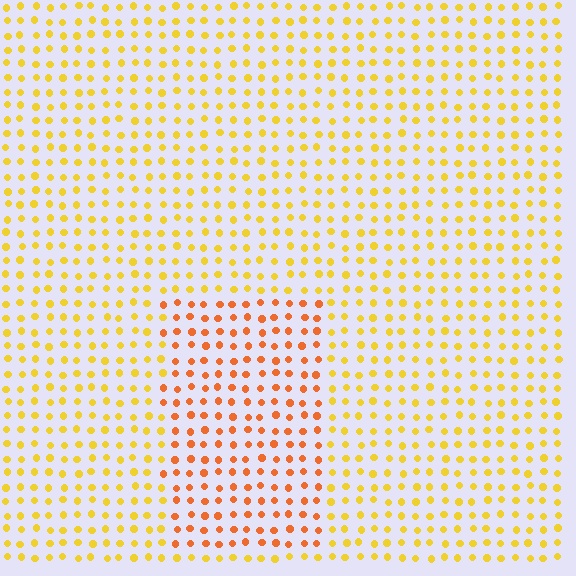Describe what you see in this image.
The image is filled with small yellow elements in a uniform arrangement. A rectangle-shaped region is visible where the elements are tinted to a slightly different hue, forming a subtle color boundary.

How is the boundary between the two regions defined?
The boundary is defined purely by a slight shift in hue (about 32 degrees). Spacing, size, and orientation are identical on both sides.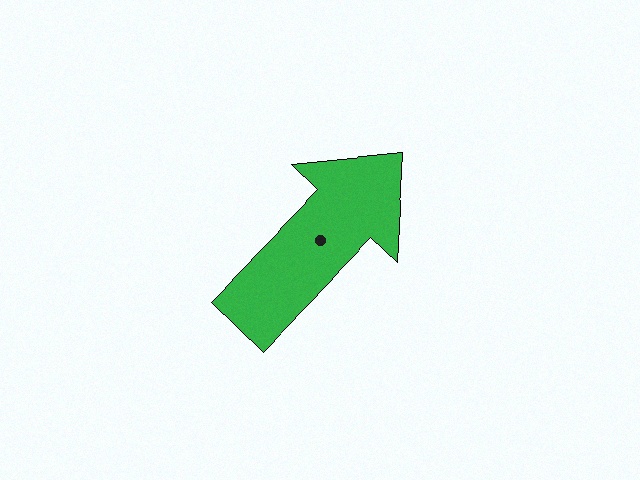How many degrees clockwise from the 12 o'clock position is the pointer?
Approximately 44 degrees.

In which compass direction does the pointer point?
Northeast.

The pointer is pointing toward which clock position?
Roughly 1 o'clock.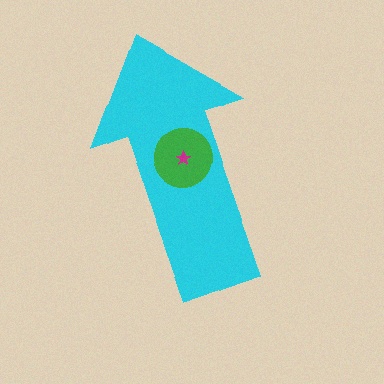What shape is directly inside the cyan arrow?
The green circle.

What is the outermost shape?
The cyan arrow.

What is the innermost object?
The magenta star.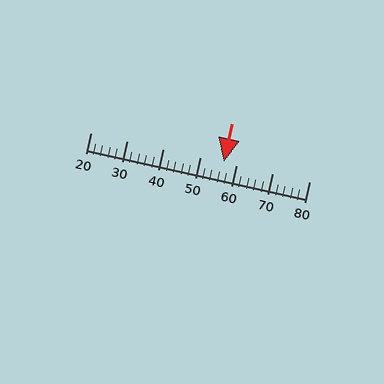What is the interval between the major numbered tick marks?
The major tick marks are spaced 10 units apart.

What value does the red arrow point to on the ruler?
The red arrow points to approximately 56.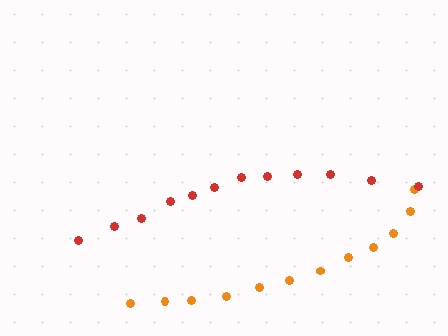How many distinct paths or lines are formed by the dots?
There are 2 distinct paths.